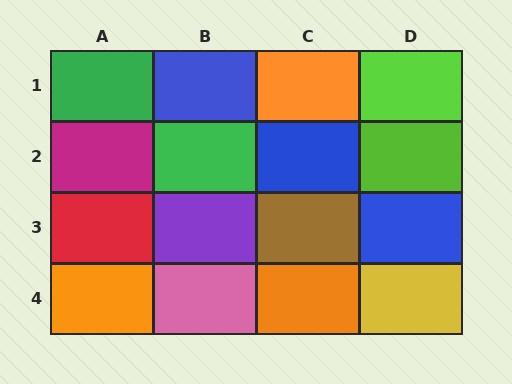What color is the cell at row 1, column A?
Green.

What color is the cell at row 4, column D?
Yellow.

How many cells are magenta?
1 cell is magenta.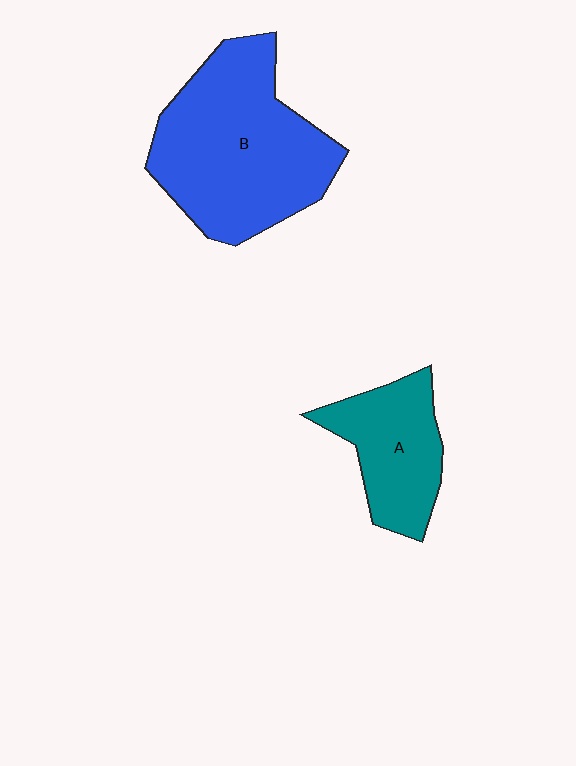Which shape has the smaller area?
Shape A (teal).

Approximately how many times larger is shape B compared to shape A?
Approximately 2.0 times.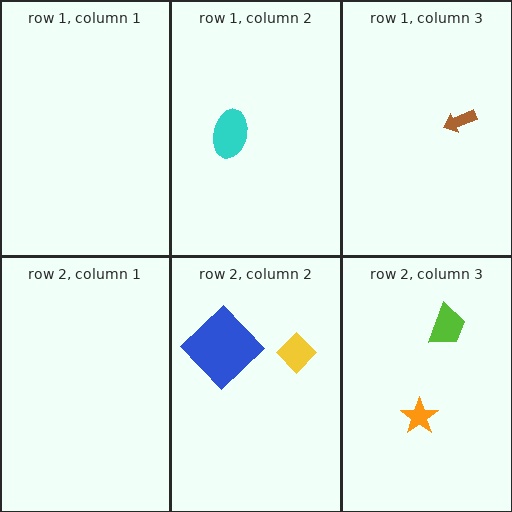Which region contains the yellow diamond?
The row 2, column 2 region.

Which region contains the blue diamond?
The row 2, column 2 region.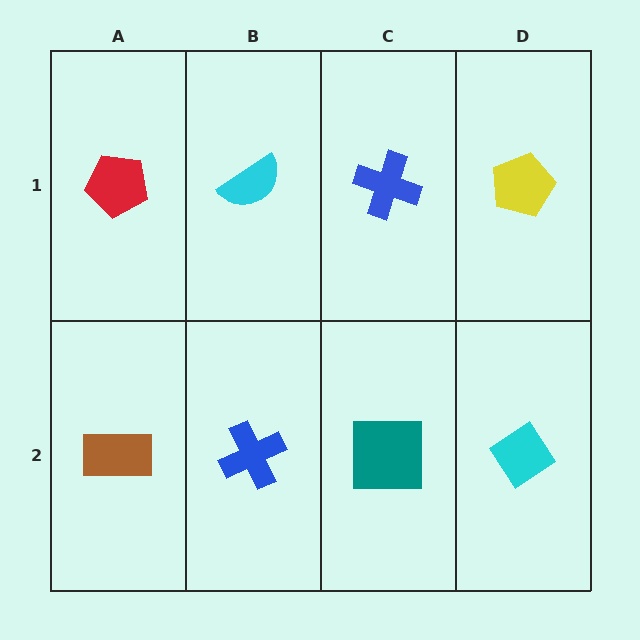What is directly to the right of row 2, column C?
A cyan diamond.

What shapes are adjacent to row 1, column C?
A teal square (row 2, column C), a cyan semicircle (row 1, column B), a yellow pentagon (row 1, column D).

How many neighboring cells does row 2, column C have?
3.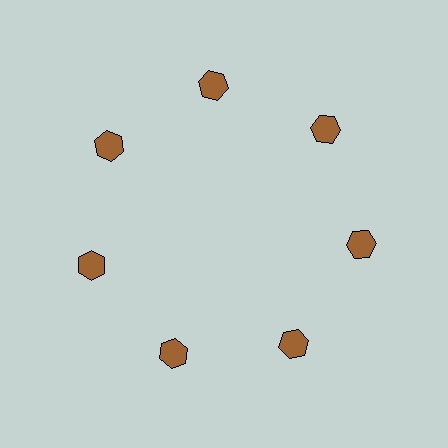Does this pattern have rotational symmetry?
Yes, this pattern has 7-fold rotational symmetry. It looks the same after rotating 51 degrees around the center.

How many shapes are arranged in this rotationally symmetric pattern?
There are 7 shapes, arranged in 7 groups of 1.